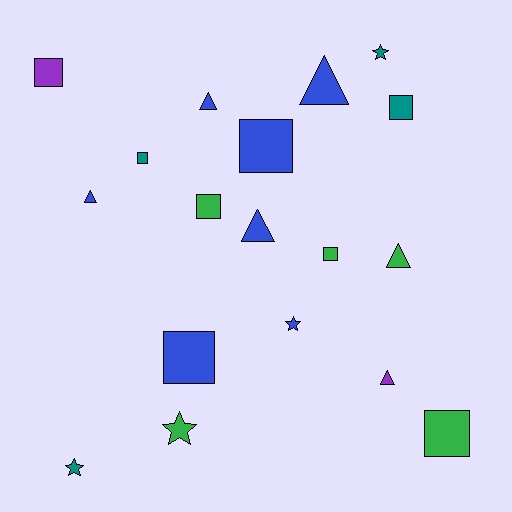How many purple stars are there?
There are no purple stars.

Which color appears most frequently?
Blue, with 7 objects.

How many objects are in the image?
There are 18 objects.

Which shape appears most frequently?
Square, with 8 objects.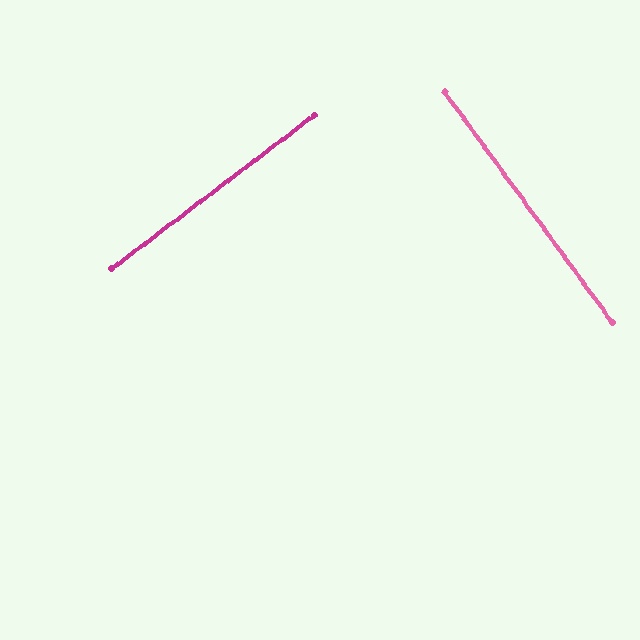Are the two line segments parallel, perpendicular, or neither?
Perpendicular — they meet at approximately 89°.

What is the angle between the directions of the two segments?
Approximately 89 degrees.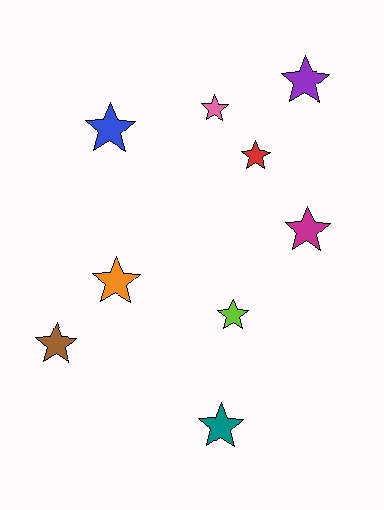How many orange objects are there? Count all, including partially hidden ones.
There is 1 orange object.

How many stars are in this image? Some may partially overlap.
There are 9 stars.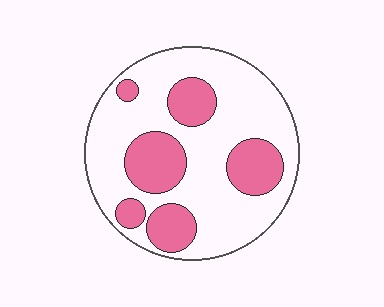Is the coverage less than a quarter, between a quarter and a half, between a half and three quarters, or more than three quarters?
Between a quarter and a half.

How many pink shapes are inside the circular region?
6.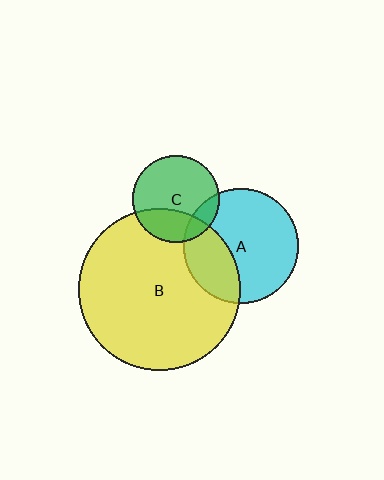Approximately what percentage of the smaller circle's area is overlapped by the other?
Approximately 30%.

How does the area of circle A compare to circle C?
Approximately 1.8 times.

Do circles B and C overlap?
Yes.